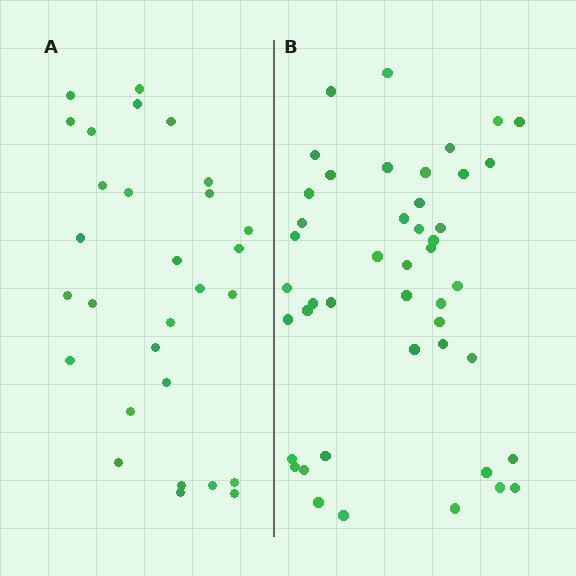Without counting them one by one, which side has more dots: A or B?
Region B (the right region) has more dots.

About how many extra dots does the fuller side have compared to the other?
Region B has approximately 15 more dots than region A.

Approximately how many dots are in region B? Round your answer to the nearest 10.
About 40 dots. (The exact count is 45, which rounds to 40.)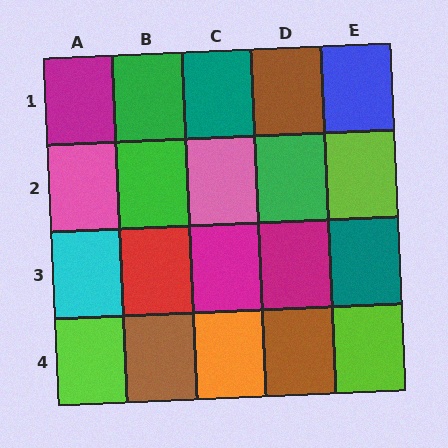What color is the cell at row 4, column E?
Lime.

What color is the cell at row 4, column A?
Lime.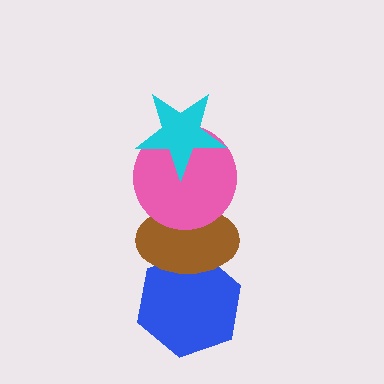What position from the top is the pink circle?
The pink circle is 2nd from the top.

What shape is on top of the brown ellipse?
The pink circle is on top of the brown ellipse.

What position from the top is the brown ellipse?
The brown ellipse is 3rd from the top.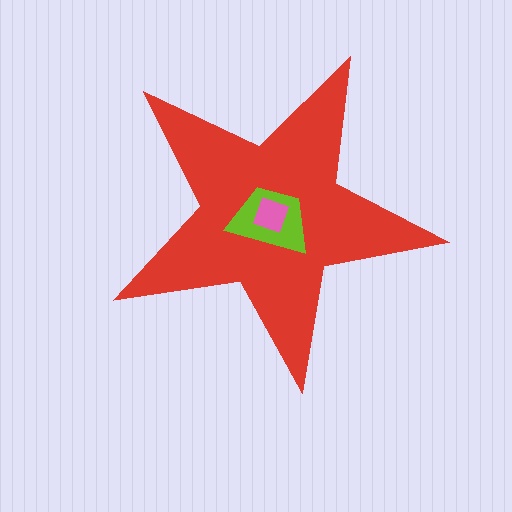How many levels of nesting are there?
3.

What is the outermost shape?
The red star.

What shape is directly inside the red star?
The lime trapezoid.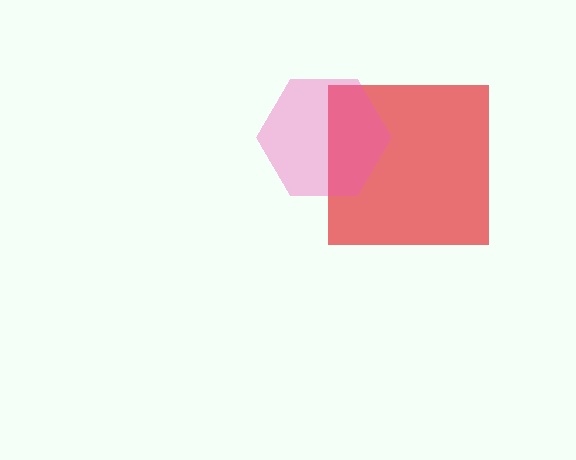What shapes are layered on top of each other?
The layered shapes are: a red square, a pink hexagon.